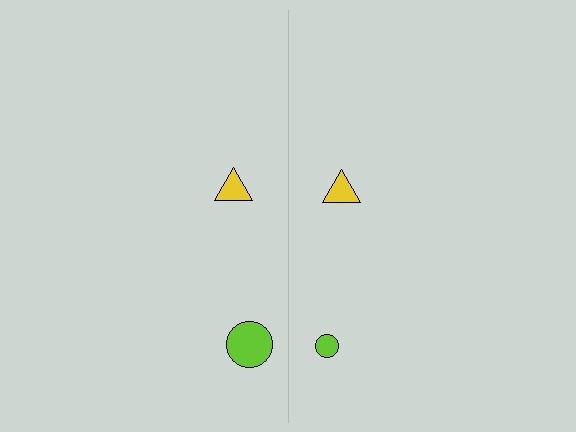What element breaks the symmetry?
The lime circle on the right side has a different size than its mirror counterpart.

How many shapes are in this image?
There are 4 shapes in this image.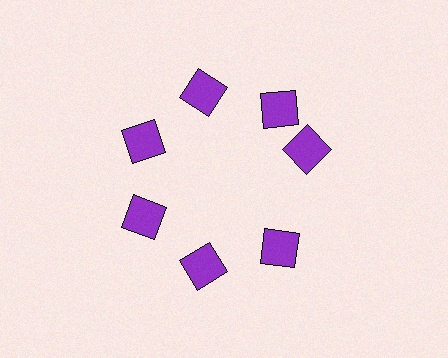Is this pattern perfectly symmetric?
No. The 7 purple diamonds are arranged in a ring, but one element near the 3 o'clock position is rotated out of alignment along the ring, breaking the 7-fold rotational symmetry.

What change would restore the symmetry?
The symmetry would be restored by rotating it back into even spacing with its neighbors so that all 7 diamonds sit at equal angles and equal distance from the center.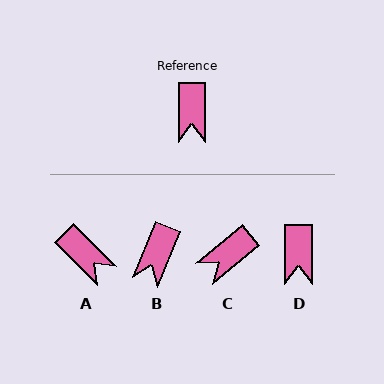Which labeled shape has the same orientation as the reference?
D.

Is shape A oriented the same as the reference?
No, it is off by about 45 degrees.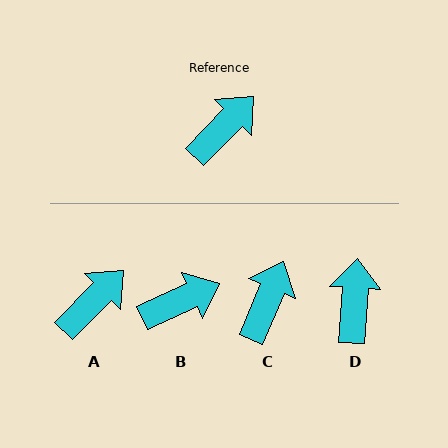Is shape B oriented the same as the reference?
No, it is off by about 21 degrees.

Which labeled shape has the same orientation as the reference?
A.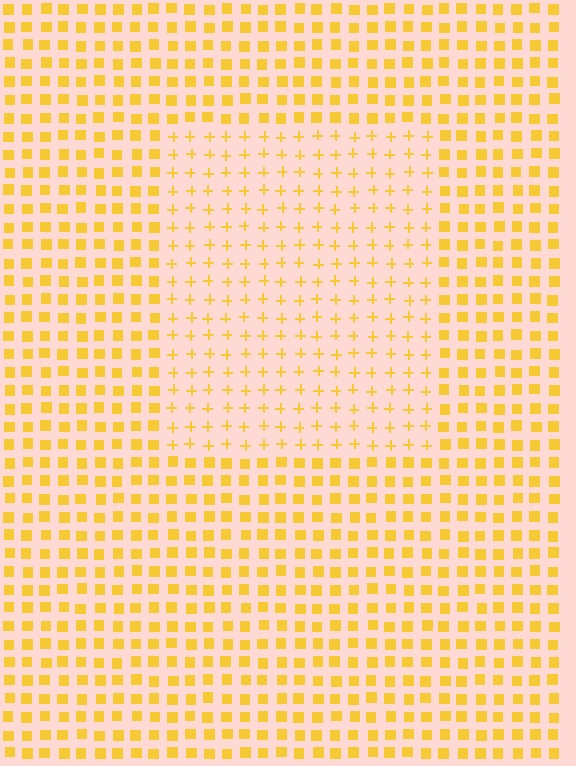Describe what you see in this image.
The image is filled with small yellow elements arranged in a uniform grid. A rectangle-shaped region contains plus signs, while the surrounding area contains squares. The boundary is defined purely by the change in element shape.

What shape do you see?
I see a rectangle.